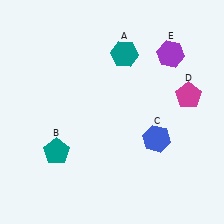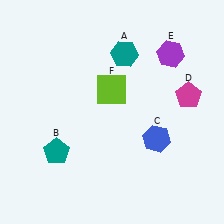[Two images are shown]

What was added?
A lime square (F) was added in Image 2.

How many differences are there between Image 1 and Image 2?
There is 1 difference between the two images.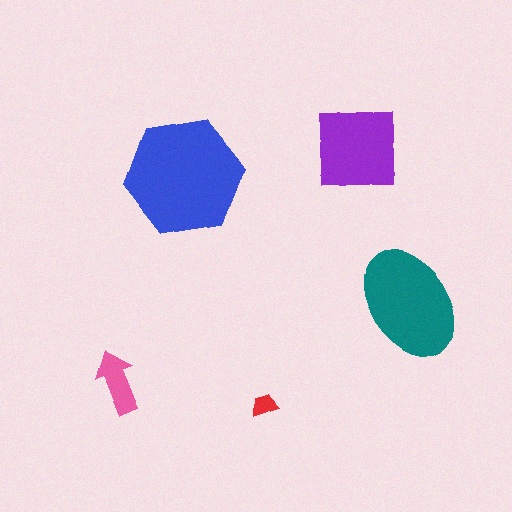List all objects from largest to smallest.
The blue hexagon, the teal ellipse, the purple square, the pink arrow, the red trapezoid.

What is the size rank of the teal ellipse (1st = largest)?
2nd.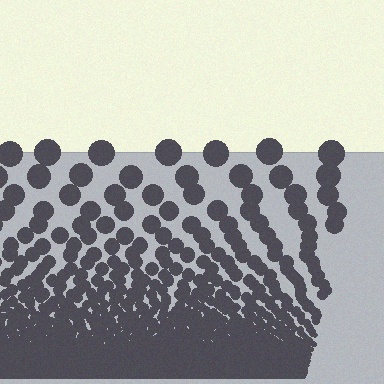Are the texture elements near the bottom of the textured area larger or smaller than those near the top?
Smaller. The gradient is inverted — elements near the bottom are smaller and denser.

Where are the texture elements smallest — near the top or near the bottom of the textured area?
Near the bottom.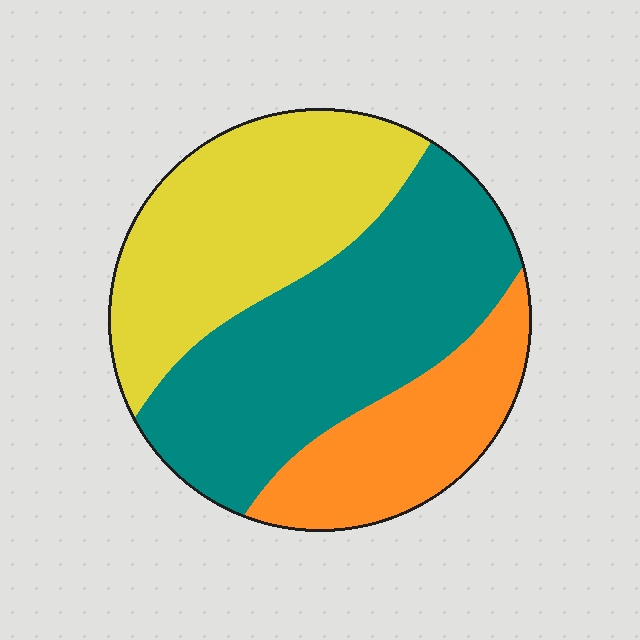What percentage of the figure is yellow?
Yellow takes up about one third (1/3) of the figure.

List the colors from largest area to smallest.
From largest to smallest: teal, yellow, orange.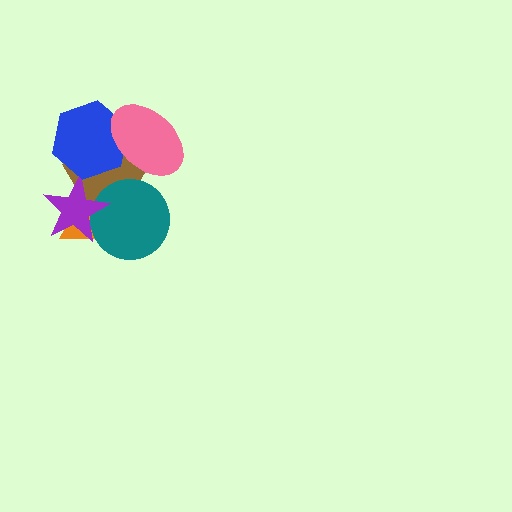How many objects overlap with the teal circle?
3 objects overlap with the teal circle.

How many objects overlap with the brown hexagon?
5 objects overlap with the brown hexagon.